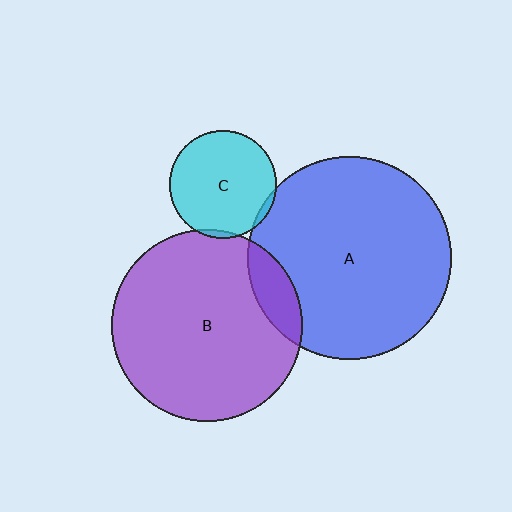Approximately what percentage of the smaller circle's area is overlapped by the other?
Approximately 10%.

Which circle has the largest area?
Circle A (blue).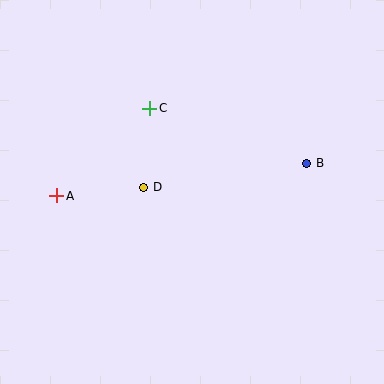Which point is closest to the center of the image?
Point D at (144, 187) is closest to the center.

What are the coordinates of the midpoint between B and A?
The midpoint between B and A is at (182, 179).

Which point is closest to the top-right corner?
Point B is closest to the top-right corner.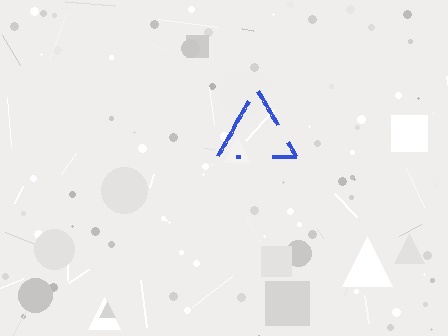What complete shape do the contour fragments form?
The contour fragments form a triangle.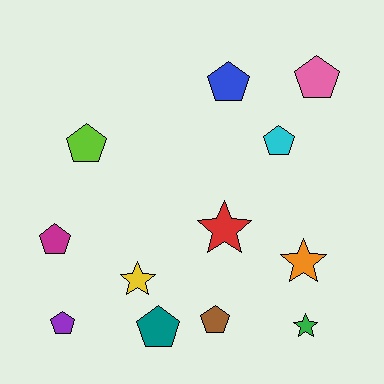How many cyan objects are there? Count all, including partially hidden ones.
There is 1 cyan object.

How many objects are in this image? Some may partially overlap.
There are 12 objects.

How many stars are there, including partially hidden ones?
There are 4 stars.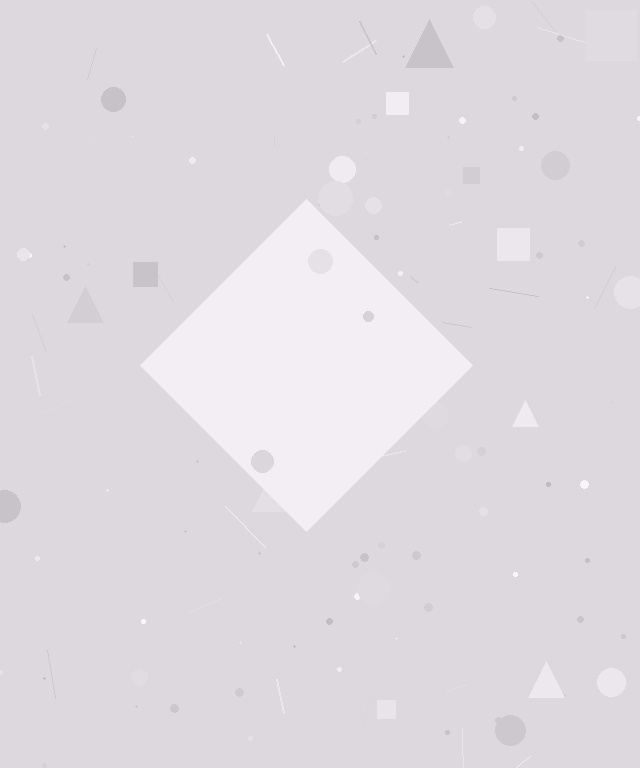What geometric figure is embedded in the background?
A diamond is embedded in the background.